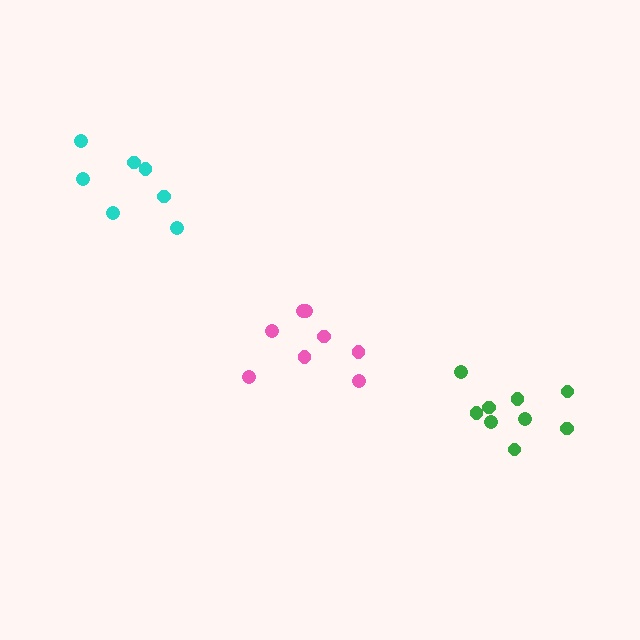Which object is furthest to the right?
The green cluster is rightmost.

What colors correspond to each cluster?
The clusters are colored: cyan, pink, green.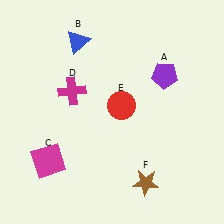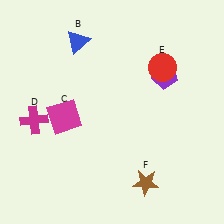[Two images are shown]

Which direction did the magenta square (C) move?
The magenta square (C) moved up.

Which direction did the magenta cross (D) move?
The magenta cross (D) moved left.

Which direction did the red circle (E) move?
The red circle (E) moved right.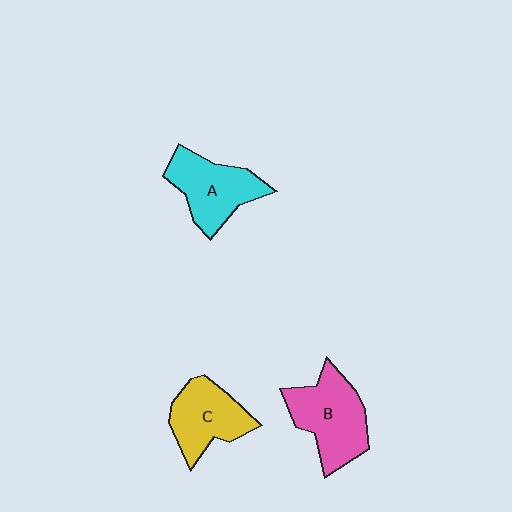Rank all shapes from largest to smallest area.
From largest to smallest: B (pink), A (cyan), C (yellow).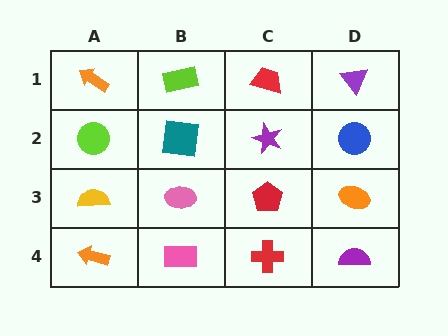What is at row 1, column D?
A purple triangle.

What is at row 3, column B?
A pink ellipse.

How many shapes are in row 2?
4 shapes.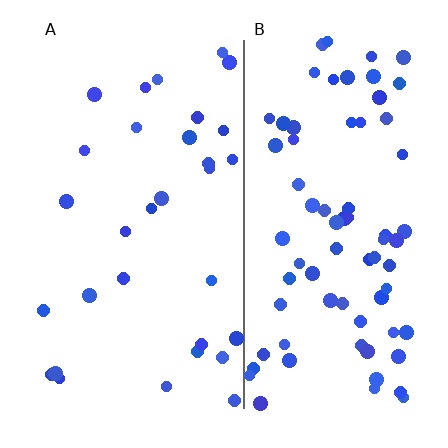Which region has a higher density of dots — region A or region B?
B (the right).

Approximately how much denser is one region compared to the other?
Approximately 2.5× — region B over region A.